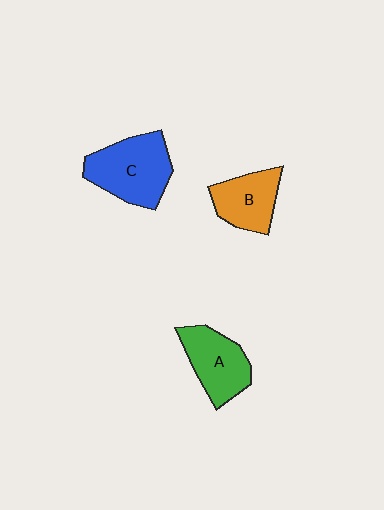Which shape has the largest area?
Shape C (blue).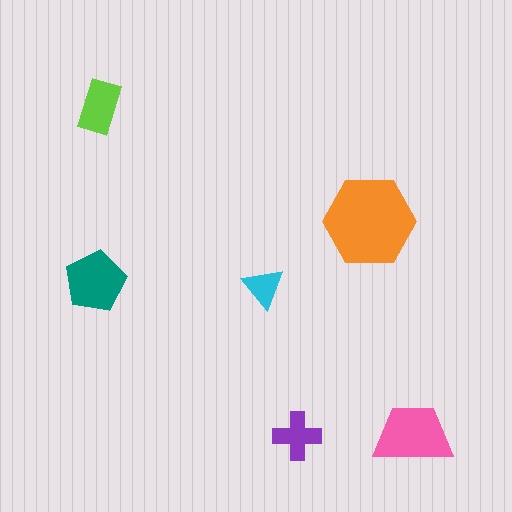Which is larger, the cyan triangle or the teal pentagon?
The teal pentagon.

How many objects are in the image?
There are 6 objects in the image.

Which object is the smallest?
The cyan triangle.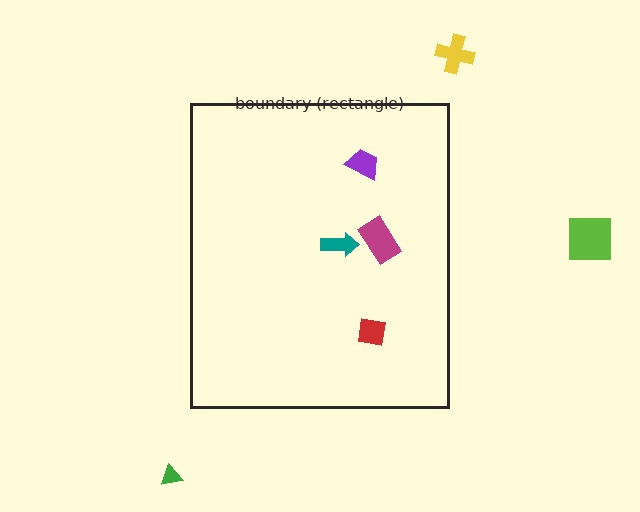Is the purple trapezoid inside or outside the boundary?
Inside.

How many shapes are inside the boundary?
4 inside, 3 outside.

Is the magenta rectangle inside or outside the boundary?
Inside.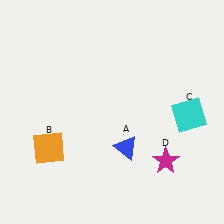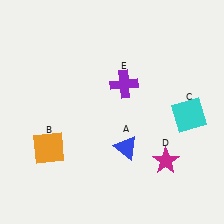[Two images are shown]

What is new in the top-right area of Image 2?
A purple cross (E) was added in the top-right area of Image 2.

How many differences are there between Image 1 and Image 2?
There is 1 difference between the two images.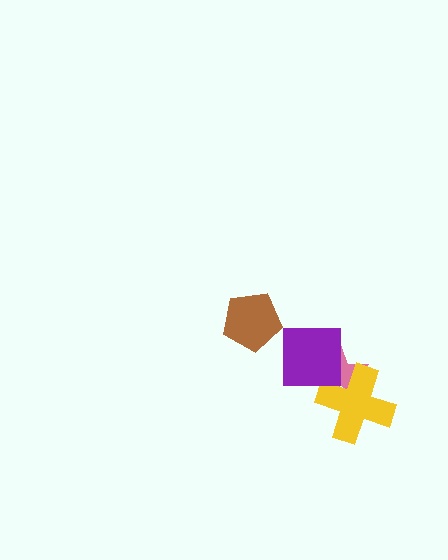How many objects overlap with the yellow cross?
1 object overlaps with the yellow cross.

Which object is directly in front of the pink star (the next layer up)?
The yellow cross is directly in front of the pink star.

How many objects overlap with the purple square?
1 object overlaps with the purple square.